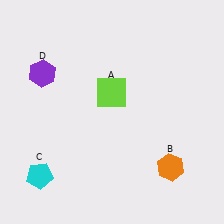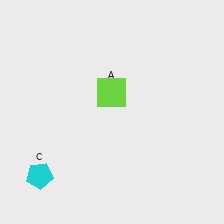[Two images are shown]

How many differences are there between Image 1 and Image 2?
There are 2 differences between the two images.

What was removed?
The orange hexagon (B), the purple hexagon (D) were removed in Image 2.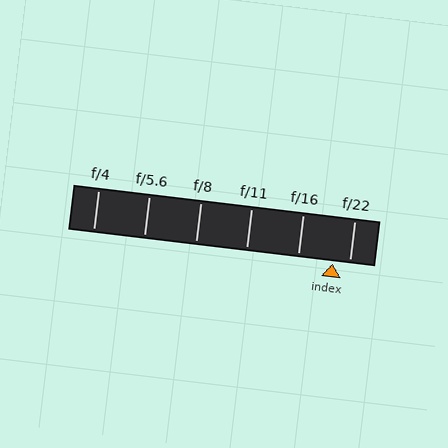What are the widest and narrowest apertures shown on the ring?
The widest aperture shown is f/4 and the narrowest is f/22.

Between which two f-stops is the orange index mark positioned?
The index mark is between f/16 and f/22.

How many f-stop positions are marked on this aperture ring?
There are 6 f-stop positions marked.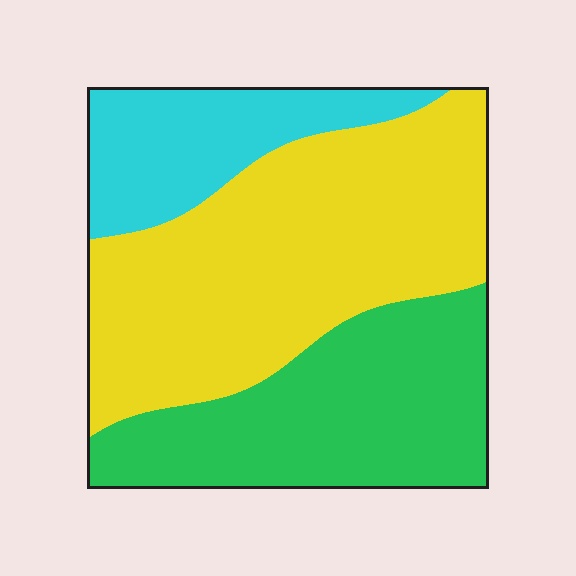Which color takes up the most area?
Yellow, at roughly 50%.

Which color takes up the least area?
Cyan, at roughly 20%.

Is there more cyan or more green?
Green.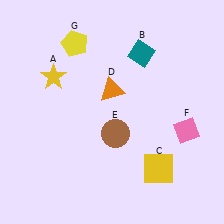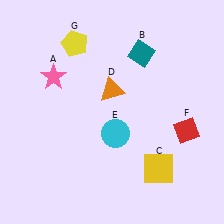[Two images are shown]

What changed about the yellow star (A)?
In Image 1, A is yellow. In Image 2, it changed to pink.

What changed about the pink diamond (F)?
In Image 1, F is pink. In Image 2, it changed to red.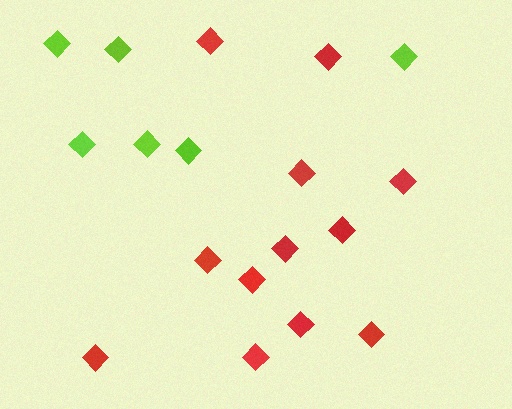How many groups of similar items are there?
There are 2 groups: one group of red diamonds (12) and one group of lime diamonds (6).